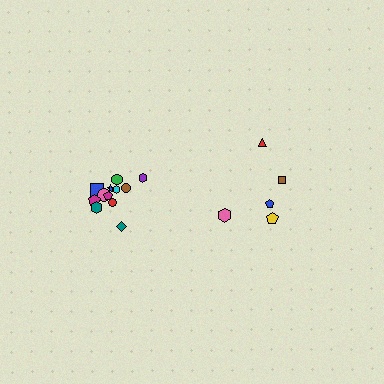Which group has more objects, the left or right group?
The left group.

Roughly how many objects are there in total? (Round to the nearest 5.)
Roughly 15 objects in total.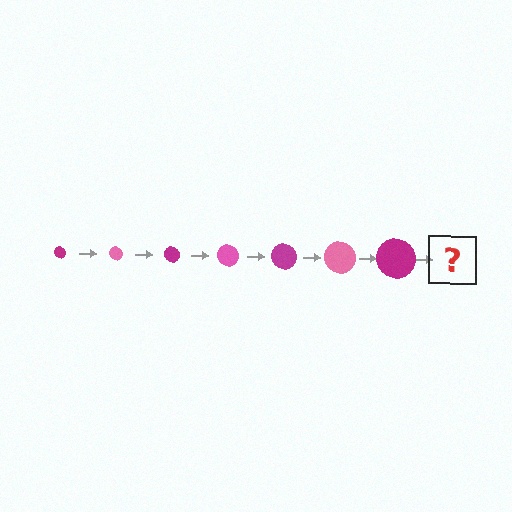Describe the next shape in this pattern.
It should be a pink circle, larger than the previous one.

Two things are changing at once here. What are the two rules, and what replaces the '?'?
The two rules are that the circle grows larger each step and the color cycles through magenta and pink. The '?' should be a pink circle, larger than the previous one.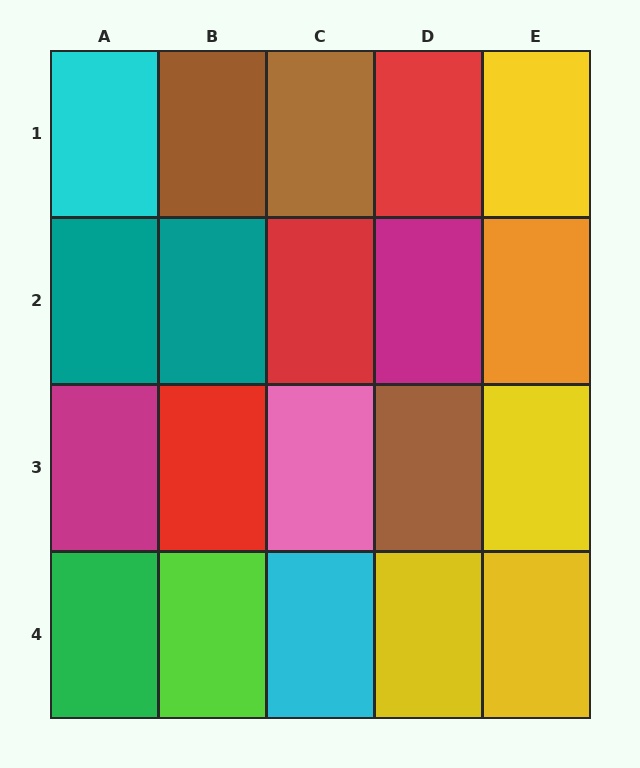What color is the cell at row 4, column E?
Yellow.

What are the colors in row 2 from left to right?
Teal, teal, red, magenta, orange.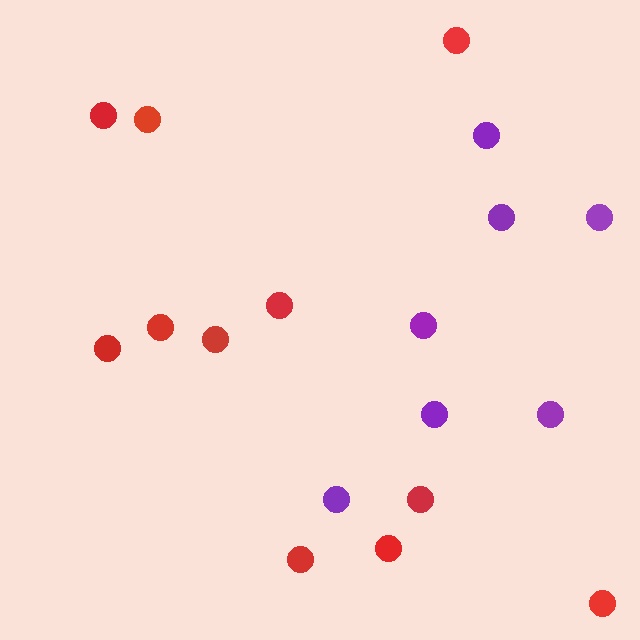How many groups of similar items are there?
There are 2 groups: one group of red circles (11) and one group of purple circles (7).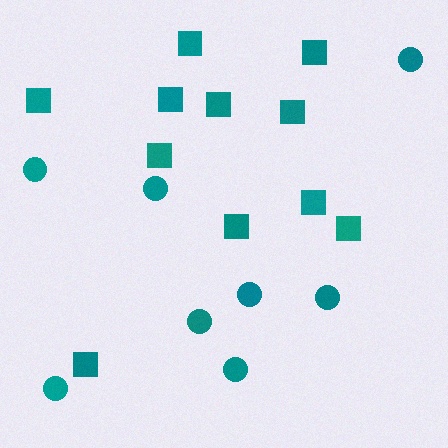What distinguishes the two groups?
There are 2 groups: one group of circles (8) and one group of squares (11).